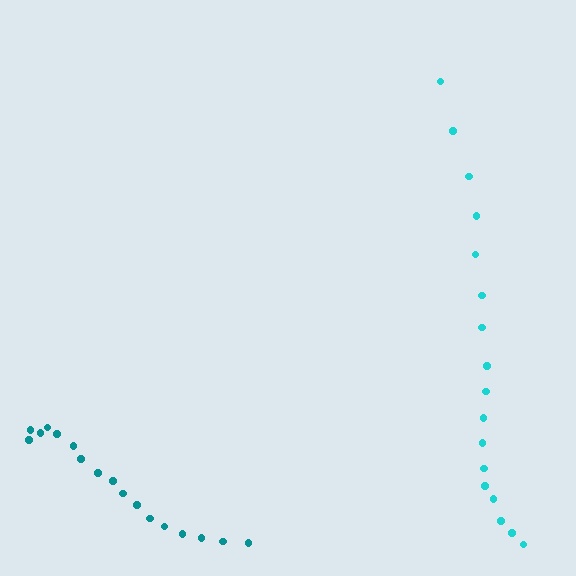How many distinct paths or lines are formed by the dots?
There are 2 distinct paths.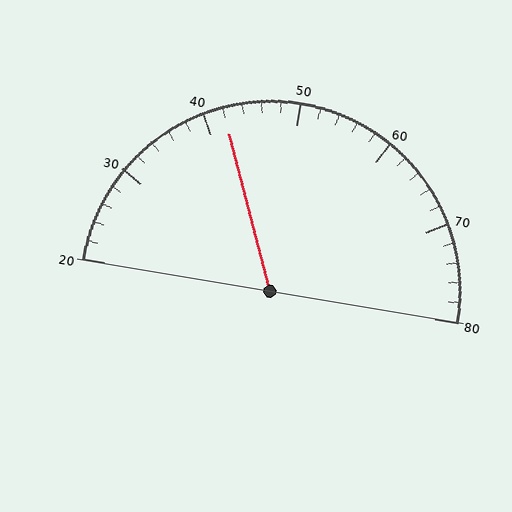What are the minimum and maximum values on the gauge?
The gauge ranges from 20 to 80.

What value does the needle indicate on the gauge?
The needle indicates approximately 42.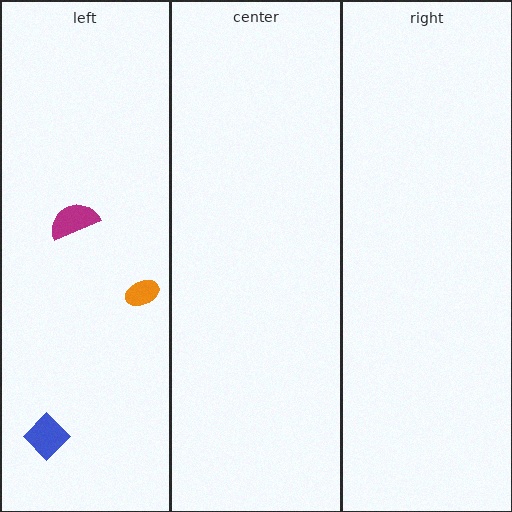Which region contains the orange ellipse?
The left region.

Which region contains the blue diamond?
The left region.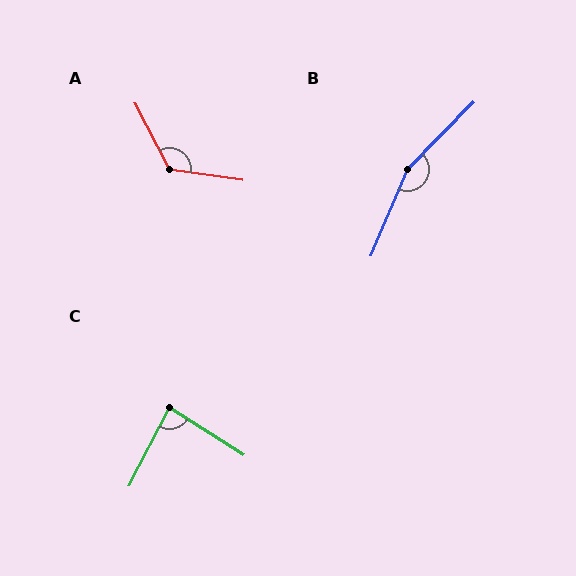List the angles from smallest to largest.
C (85°), A (125°), B (158°).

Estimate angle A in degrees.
Approximately 125 degrees.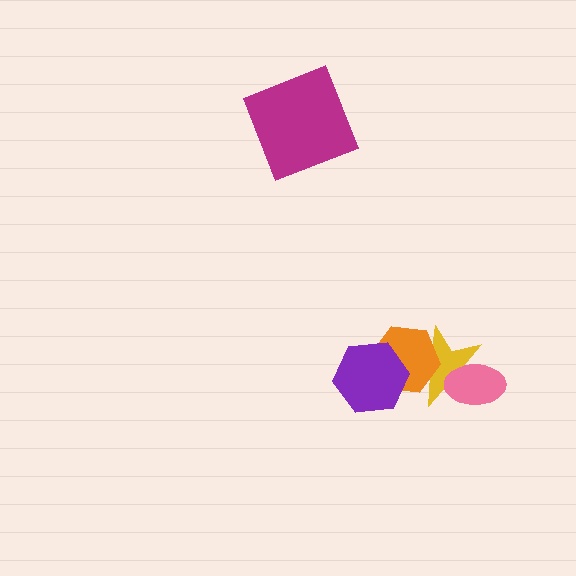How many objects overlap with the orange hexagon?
2 objects overlap with the orange hexagon.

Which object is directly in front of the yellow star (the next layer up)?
The orange hexagon is directly in front of the yellow star.